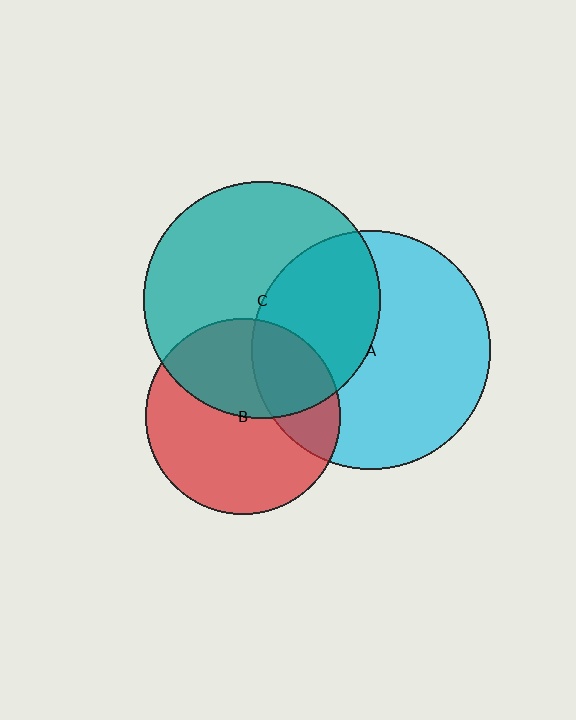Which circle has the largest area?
Circle A (cyan).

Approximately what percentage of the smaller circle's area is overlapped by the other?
Approximately 40%.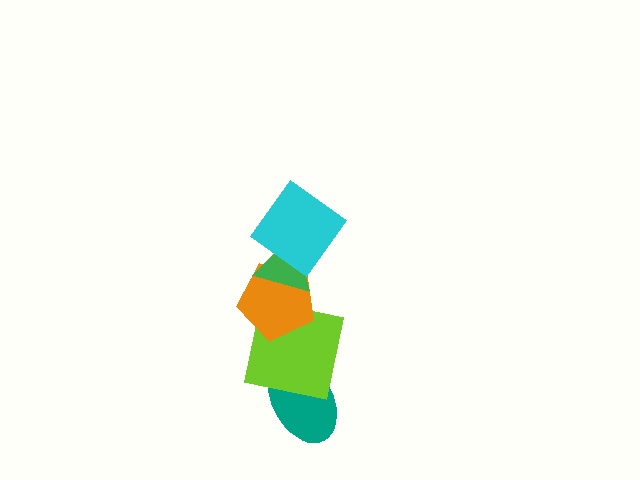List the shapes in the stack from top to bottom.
From top to bottom: the cyan diamond, the green triangle, the orange pentagon, the lime square, the teal ellipse.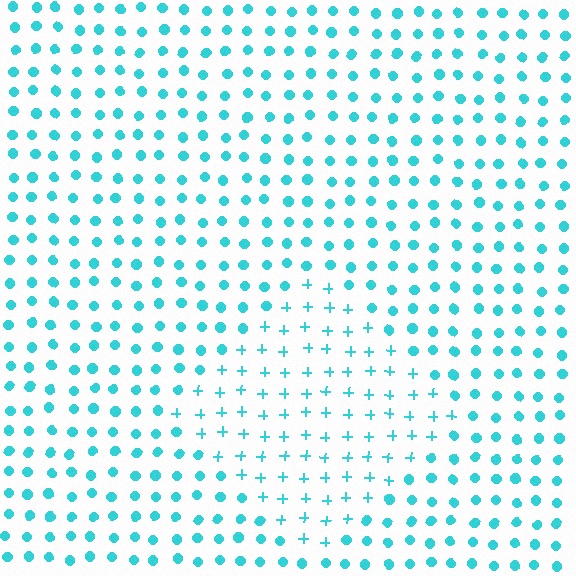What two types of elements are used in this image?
The image uses plus signs inside the diamond region and circles outside it.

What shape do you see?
I see a diamond.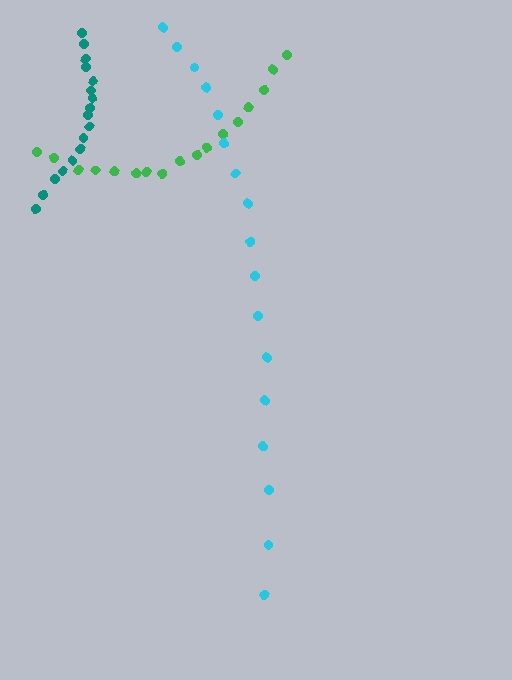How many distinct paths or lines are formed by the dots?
There are 3 distinct paths.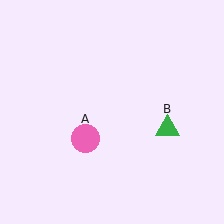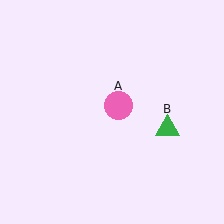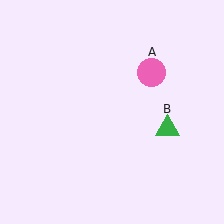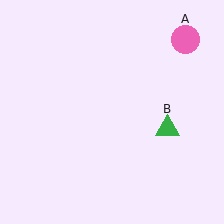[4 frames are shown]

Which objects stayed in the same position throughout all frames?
Green triangle (object B) remained stationary.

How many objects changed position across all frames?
1 object changed position: pink circle (object A).